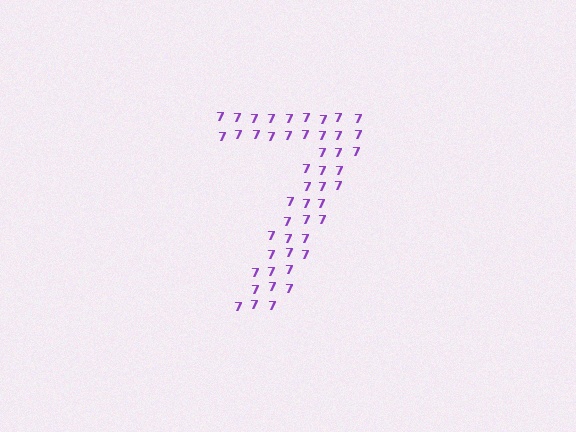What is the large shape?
The large shape is the digit 7.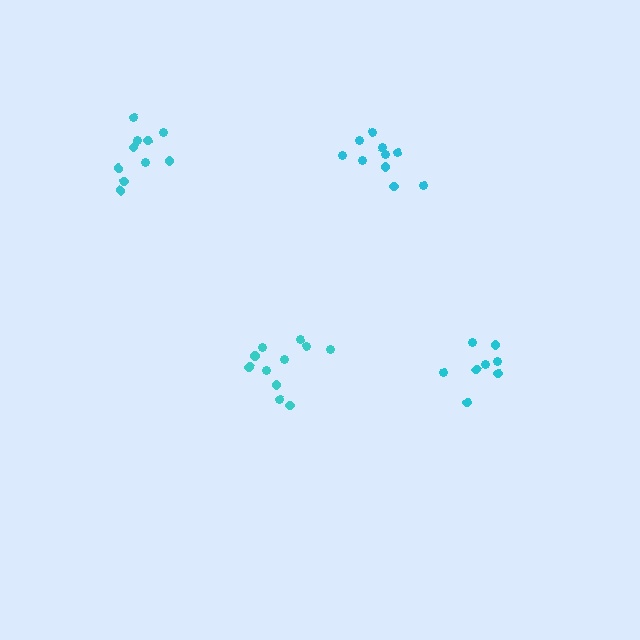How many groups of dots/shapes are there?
There are 4 groups.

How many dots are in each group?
Group 1: 8 dots, Group 2: 10 dots, Group 3: 10 dots, Group 4: 11 dots (39 total).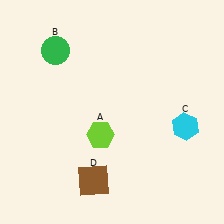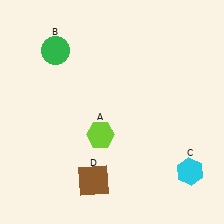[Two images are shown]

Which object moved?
The cyan hexagon (C) moved down.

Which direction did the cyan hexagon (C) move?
The cyan hexagon (C) moved down.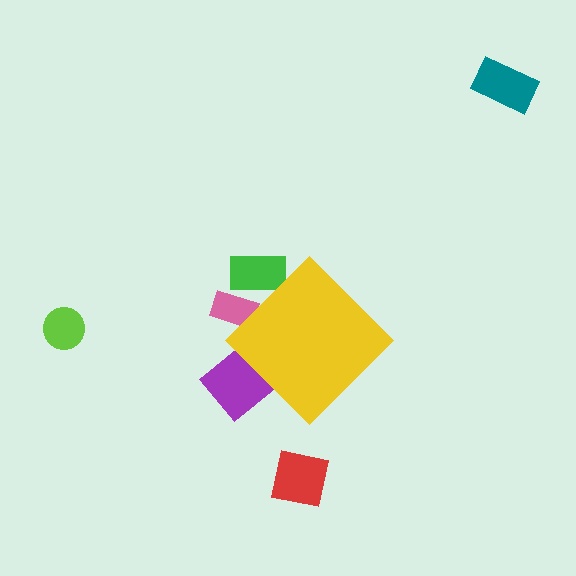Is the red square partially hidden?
No, the red square is fully visible.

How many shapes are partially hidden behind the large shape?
3 shapes are partially hidden.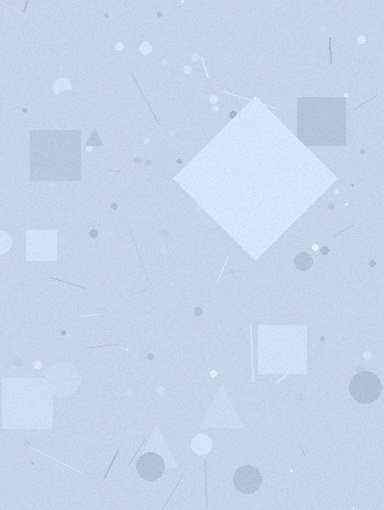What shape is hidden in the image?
A diamond is hidden in the image.